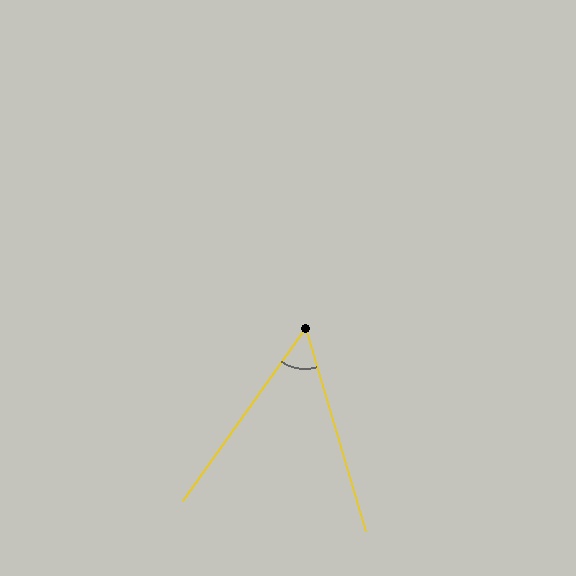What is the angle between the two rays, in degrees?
Approximately 52 degrees.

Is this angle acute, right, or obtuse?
It is acute.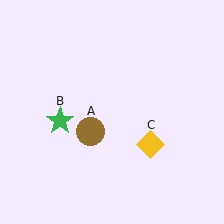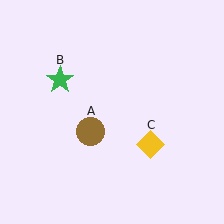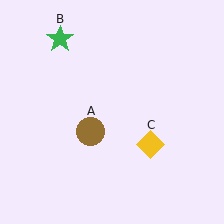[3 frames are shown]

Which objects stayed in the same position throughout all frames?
Brown circle (object A) and yellow diamond (object C) remained stationary.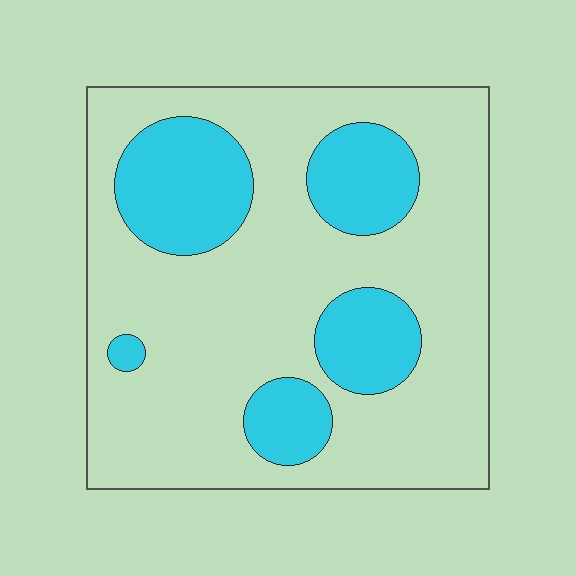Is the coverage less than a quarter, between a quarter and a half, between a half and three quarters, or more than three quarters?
Between a quarter and a half.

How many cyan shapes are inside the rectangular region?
5.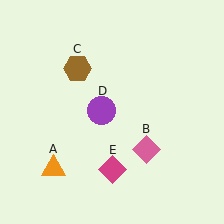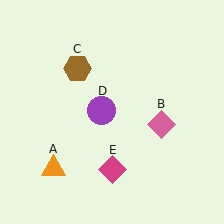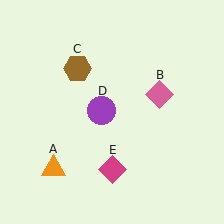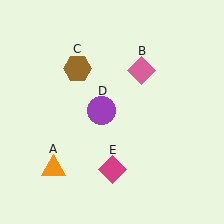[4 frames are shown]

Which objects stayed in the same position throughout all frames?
Orange triangle (object A) and brown hexagon (object C) and purple circle (object D) and magenta diamond (object E) remained stationary.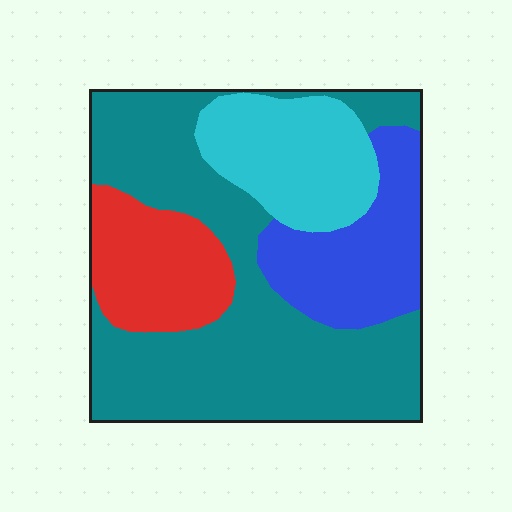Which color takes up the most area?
Teal, at roughly 50%.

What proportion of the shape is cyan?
Cyan covers around 15% of the shape.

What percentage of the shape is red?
Red covers roughly 15% of the shape.